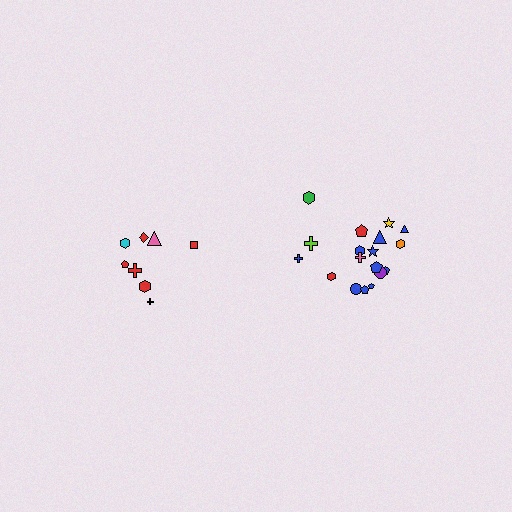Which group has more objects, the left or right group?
The right group.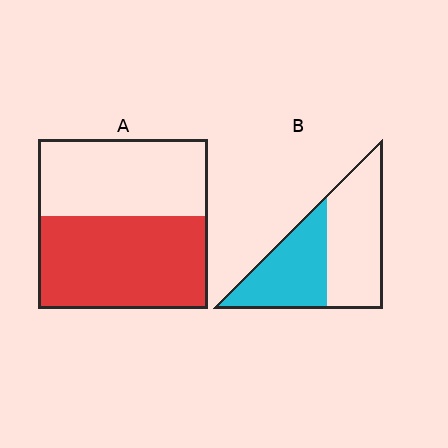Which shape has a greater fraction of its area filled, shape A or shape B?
Shape A.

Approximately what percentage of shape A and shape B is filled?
A is approximately 55% and B is approximately 45%.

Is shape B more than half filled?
No.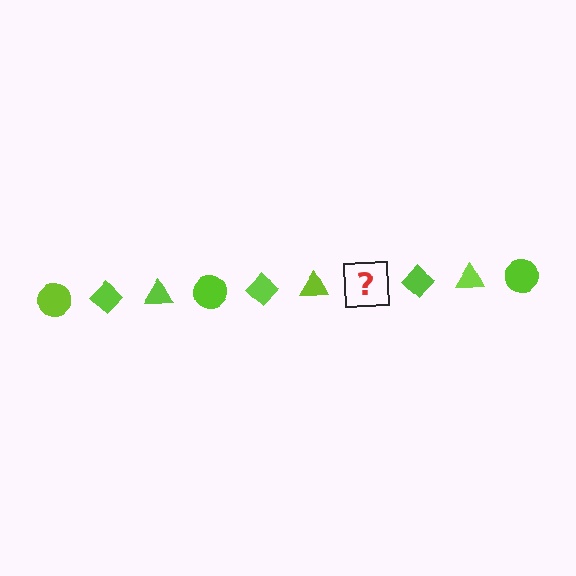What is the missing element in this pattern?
The missing element is a lime circle.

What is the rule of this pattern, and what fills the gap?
The rule is that the pattern cycles through circle, diamond, triangle shapes in lime. The gap should be filled with a lime circle.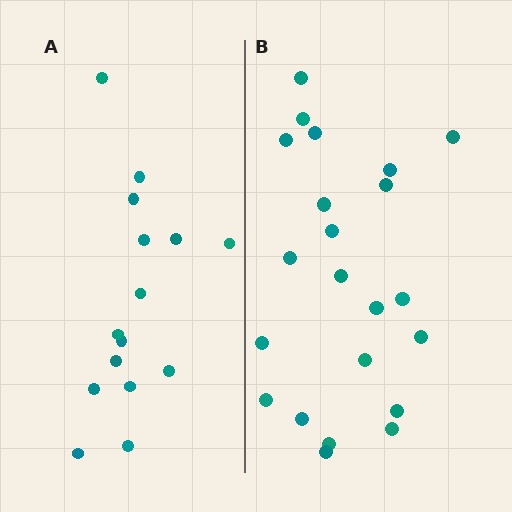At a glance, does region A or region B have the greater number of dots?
Region B (the right region) has more dots.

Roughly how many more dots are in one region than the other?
Region B has roughly 8 or so more dots than region A.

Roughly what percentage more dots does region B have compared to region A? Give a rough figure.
About 45% more.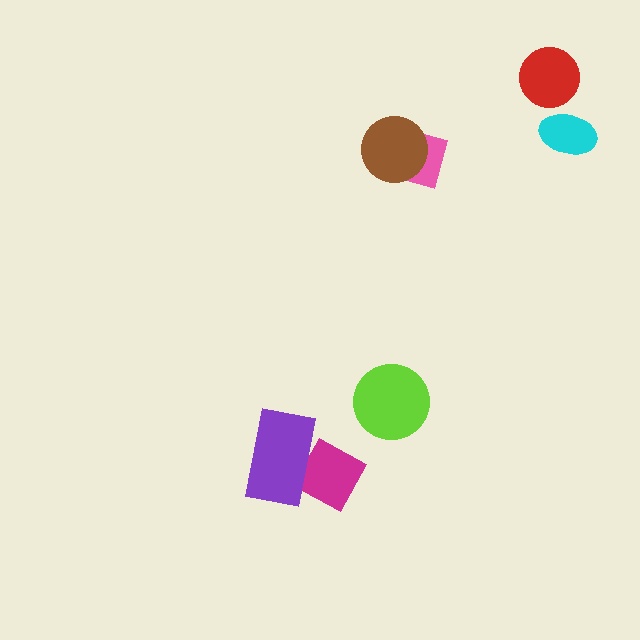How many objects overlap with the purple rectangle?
1 object overlaps with the purple rectangle.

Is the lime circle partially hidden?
No, no other shape covers it.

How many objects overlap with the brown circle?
1 object overlaps with the brown circle.